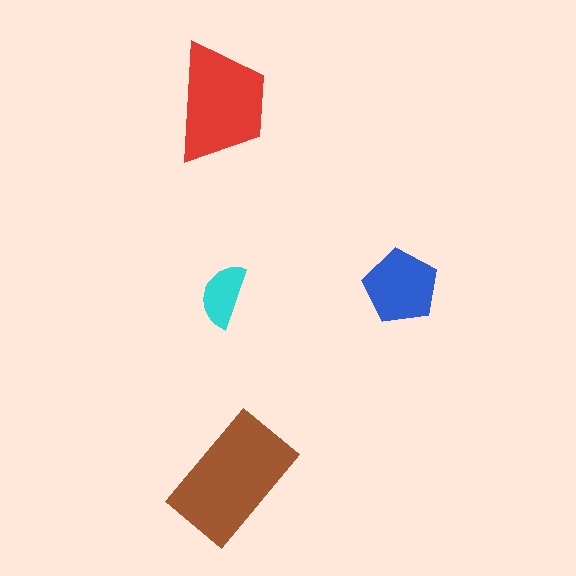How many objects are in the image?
There are 4 objects in the image.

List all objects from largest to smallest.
The brown rectangle, the red trapezoid, the blue pentagon, the cyan semicircle.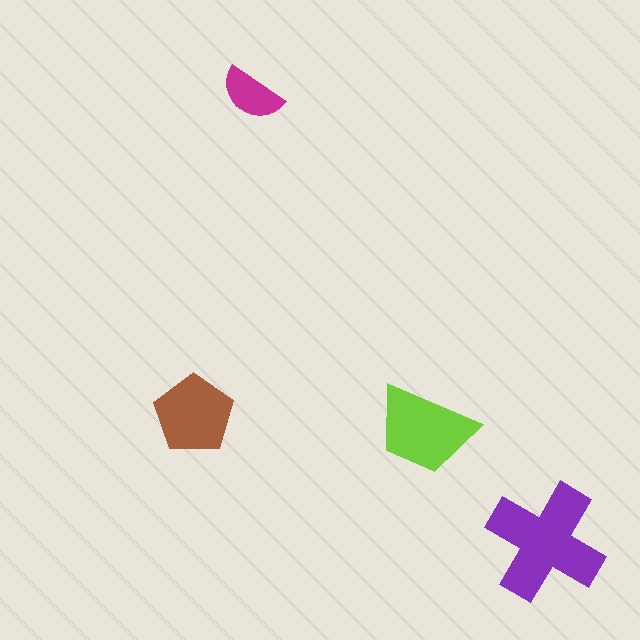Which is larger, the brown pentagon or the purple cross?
The purple cross.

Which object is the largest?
The purple cross.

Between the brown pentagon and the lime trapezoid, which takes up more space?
The lime trapezoid.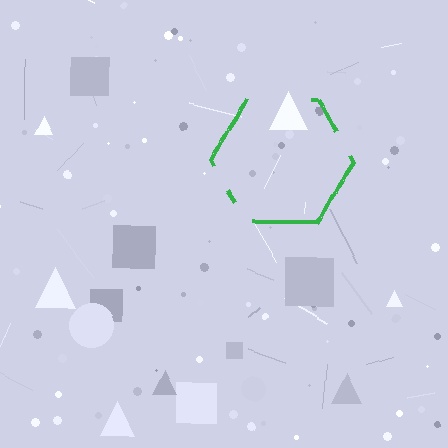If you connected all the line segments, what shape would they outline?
They would outline a hexagon.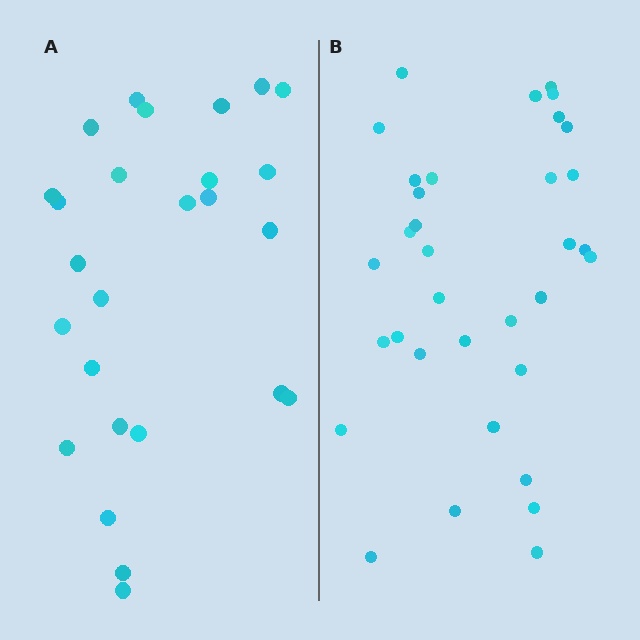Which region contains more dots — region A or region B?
Region B (the right region) has more dots.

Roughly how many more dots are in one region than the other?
Region B has roughly 8 or so more dots than region A.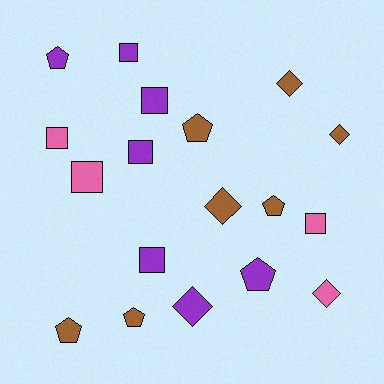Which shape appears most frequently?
Square, with 7 objects.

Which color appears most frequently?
Brown, with 7 objects.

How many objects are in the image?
There are 18 objects.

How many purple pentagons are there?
There are 2 purple pentagons.